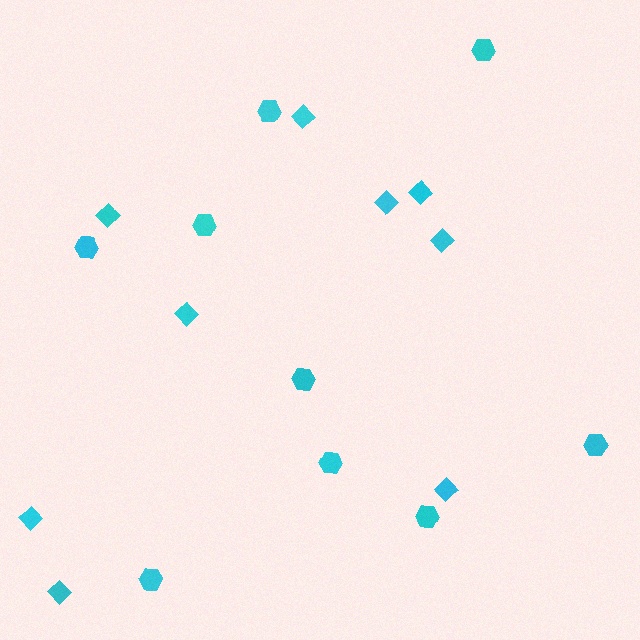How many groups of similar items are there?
There are 2 groups: one group of hexagons (9) and one group of diamonds (9).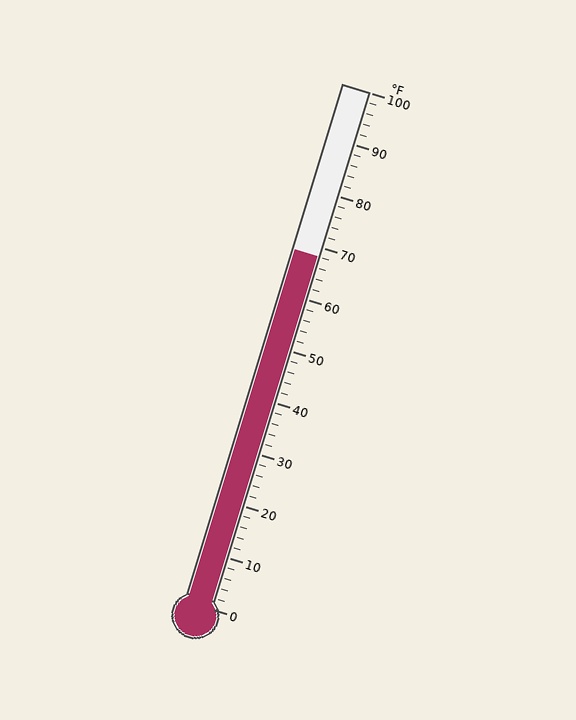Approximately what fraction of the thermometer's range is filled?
The thermometer is filled to approximately 70% of its range.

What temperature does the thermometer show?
The thermometer shows approximately 68°F.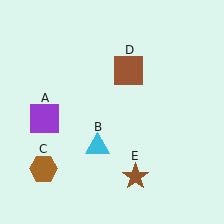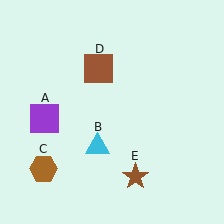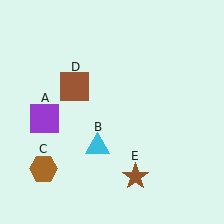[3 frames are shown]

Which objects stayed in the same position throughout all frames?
Purple square (object A) and cyan triangle (object B) and brown hexagon (object C) and brown star (object E) remained stationary.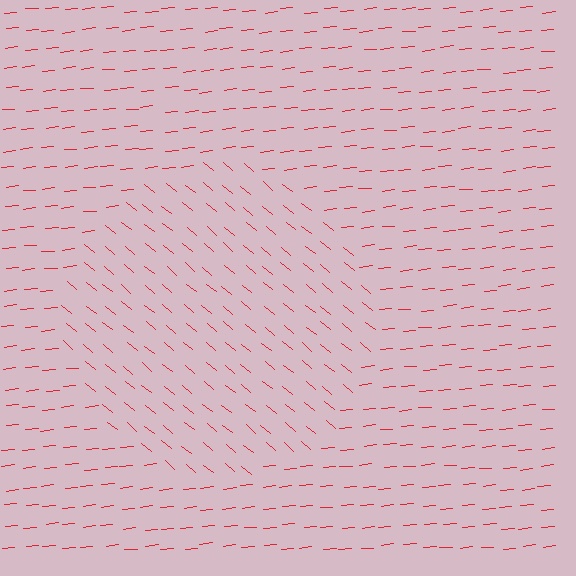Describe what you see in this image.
The image is filled with small red line segments. A circle region in the image has lines oriented differently from the surrounding lines, creating a visible texture boundary.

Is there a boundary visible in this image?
Yes, there is a texture boundary formed by a change in line orientation.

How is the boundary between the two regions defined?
The boundary is defined purely by a change in line orientation (approximately 45 degrees difference). All lines are the same color and thickness.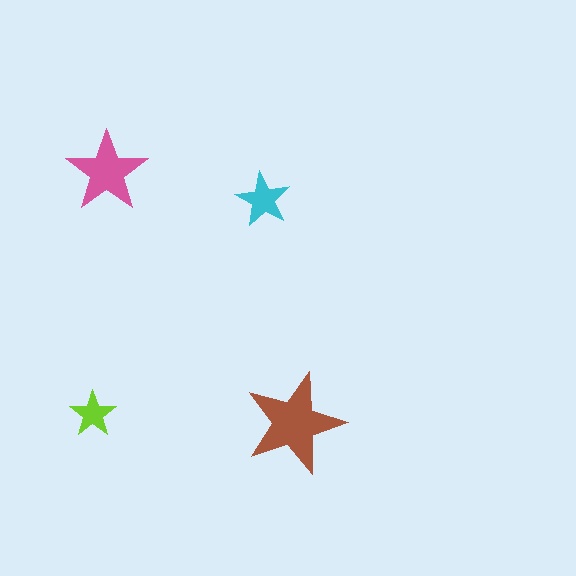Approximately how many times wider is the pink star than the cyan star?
About 1.5 times wider.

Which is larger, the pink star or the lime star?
The pink one.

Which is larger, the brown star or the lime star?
The brown one.